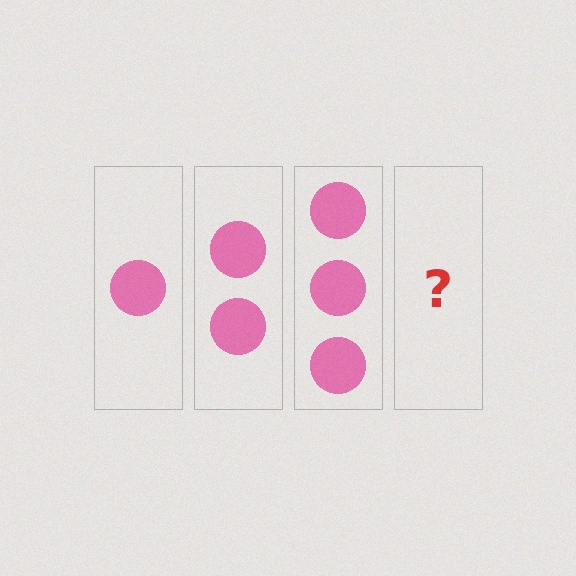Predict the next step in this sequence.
The next step is 4 circles.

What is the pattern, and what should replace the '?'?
The pattern is that each step adds one more circle. The '?' should be 4 circles.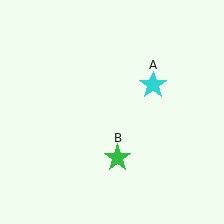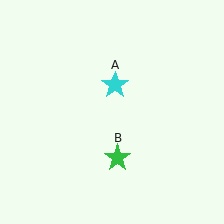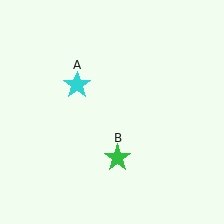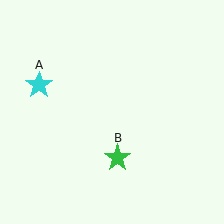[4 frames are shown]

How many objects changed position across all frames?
1 object changed position: cyan star (object A).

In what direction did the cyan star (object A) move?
The cyan star (object A) moved left.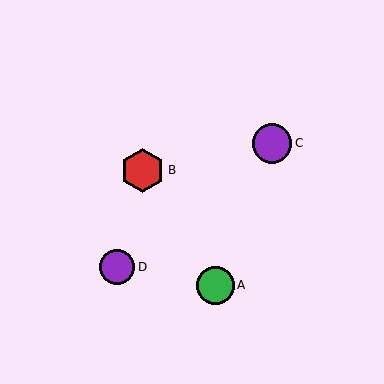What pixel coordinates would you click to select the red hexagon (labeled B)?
Click at (142, 170) to select the red hexagon B.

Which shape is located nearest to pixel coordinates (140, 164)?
The red hexagon (labeled B) at (142, 170) is nearest to that location.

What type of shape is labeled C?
Shape C is a purple circle.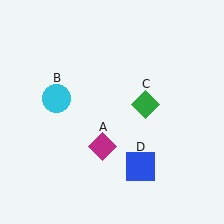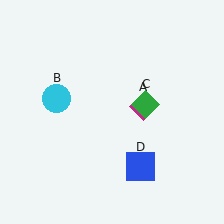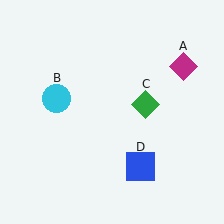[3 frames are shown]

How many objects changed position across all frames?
1 object changed position: magenta diamond (object A).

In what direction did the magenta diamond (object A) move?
The magenta diamond (object A) moved up and to the right.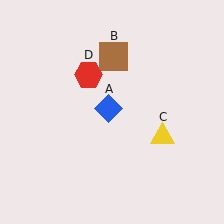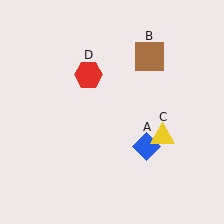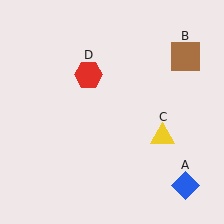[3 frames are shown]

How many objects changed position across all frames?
2 objects changed position: blue diamond (object A), brown square (object B).